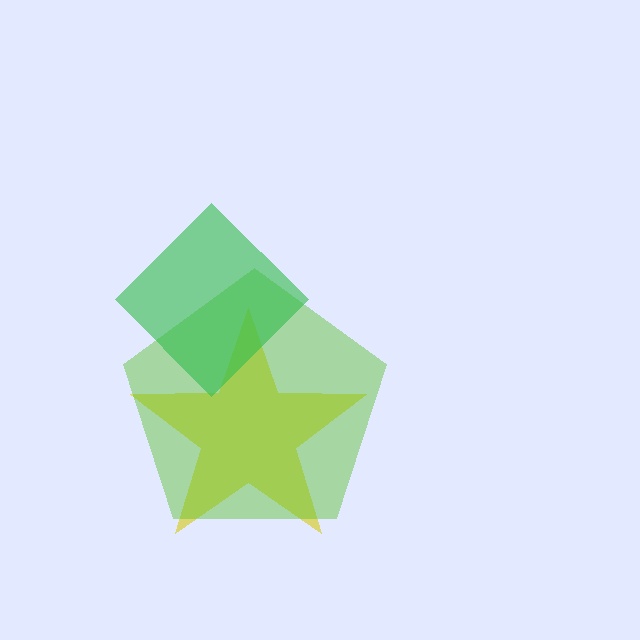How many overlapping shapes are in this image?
There are 3 overlapping shapes in the image.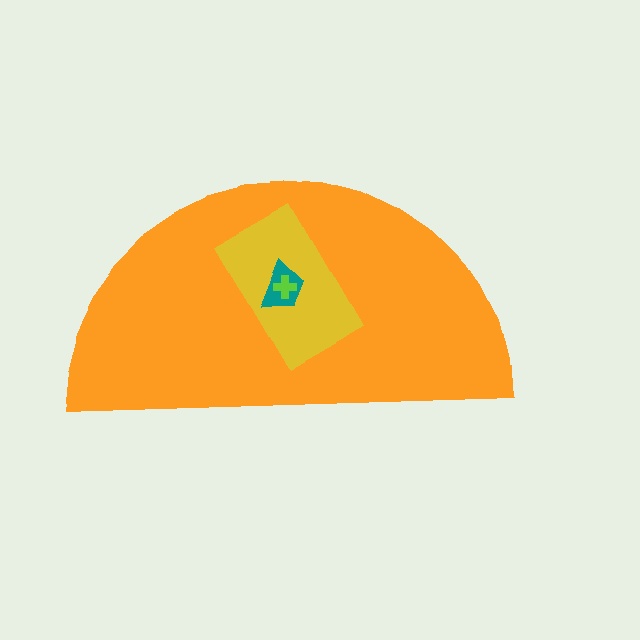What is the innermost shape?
The lime cross.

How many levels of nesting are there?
4.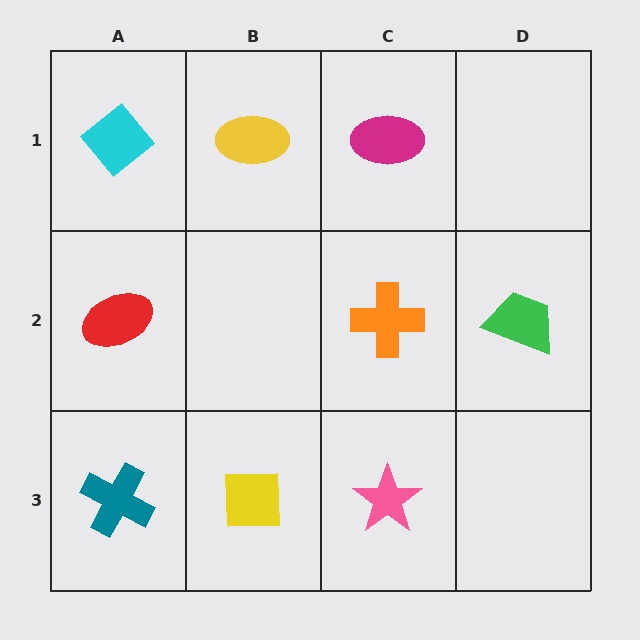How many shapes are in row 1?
3 shapes.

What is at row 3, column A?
A teal cross.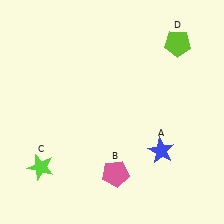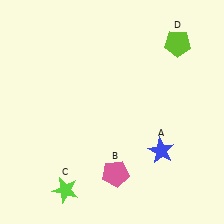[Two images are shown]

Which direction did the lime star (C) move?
The lime star (C) moved right.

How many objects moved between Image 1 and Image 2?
1 object moved between the two images.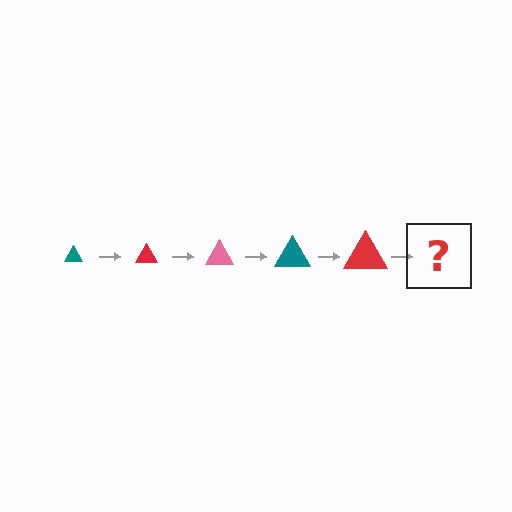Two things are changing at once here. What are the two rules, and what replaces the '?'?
The two rules are that the triangle grows larger each step and the color cycles through teal, red, and pink. The '?' should be a pink triangle, larger than the previous one.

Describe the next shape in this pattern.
It should be a pink triangle, larger than the previous one.